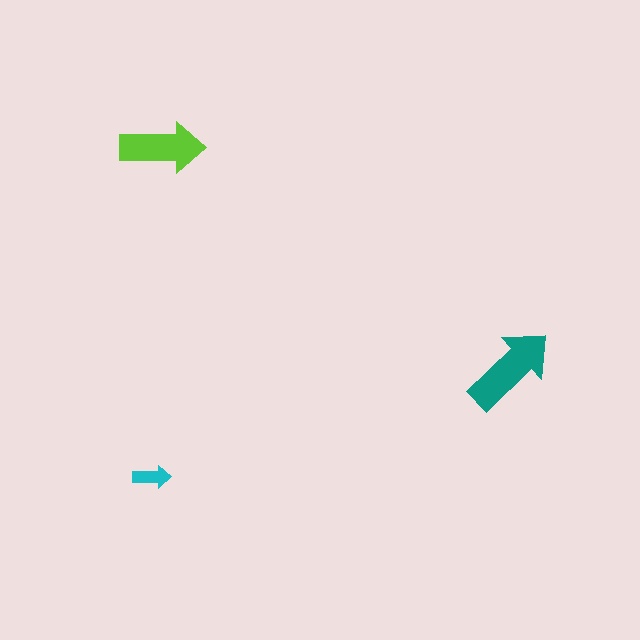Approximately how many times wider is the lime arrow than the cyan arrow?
About 2 times wider.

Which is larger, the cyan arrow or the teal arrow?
The teal one.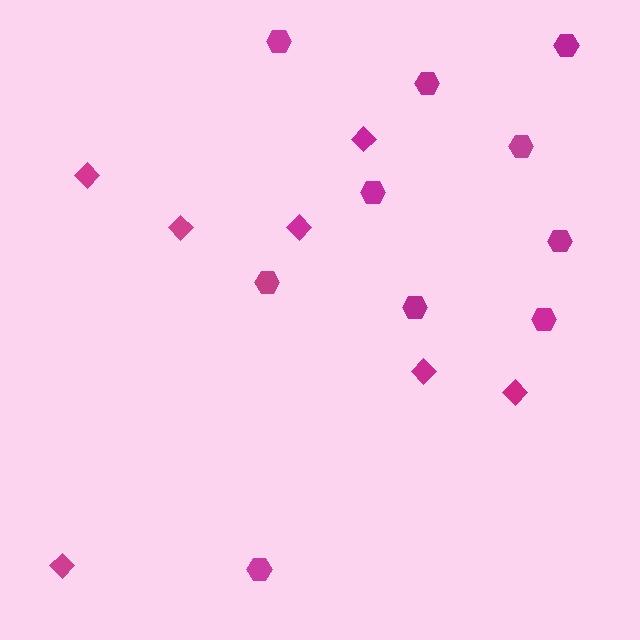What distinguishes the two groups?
There are 2 groups: one group of diamonds (7) and one group of hexagons (10).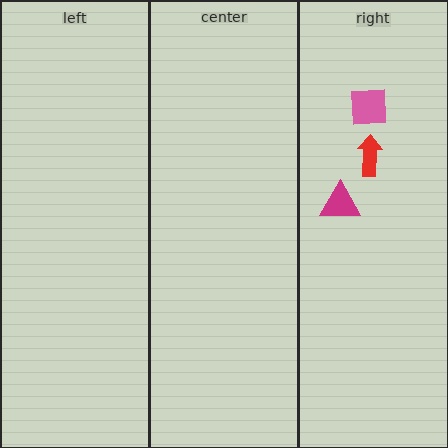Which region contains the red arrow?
The right region.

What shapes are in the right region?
The magenta triangle, the pink square, the red arrow.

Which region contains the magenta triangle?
The right region.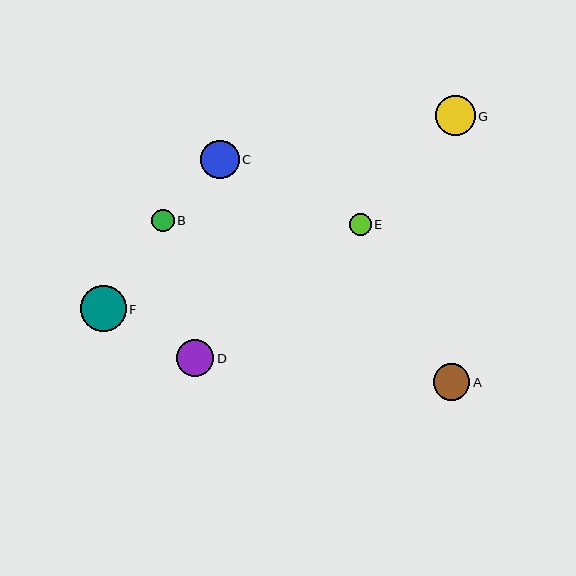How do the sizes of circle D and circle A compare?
Circle D and circle A are approximately the same size.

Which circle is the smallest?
Circle E is the smallest with a size of approximately 22 pixels.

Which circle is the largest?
Circle F is the largest with a size of approximately 46 pixels.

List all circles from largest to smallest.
From largest to smallest: F, G, C, D, A, B, E.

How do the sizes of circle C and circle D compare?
Circle C and circle D are approximately the same size.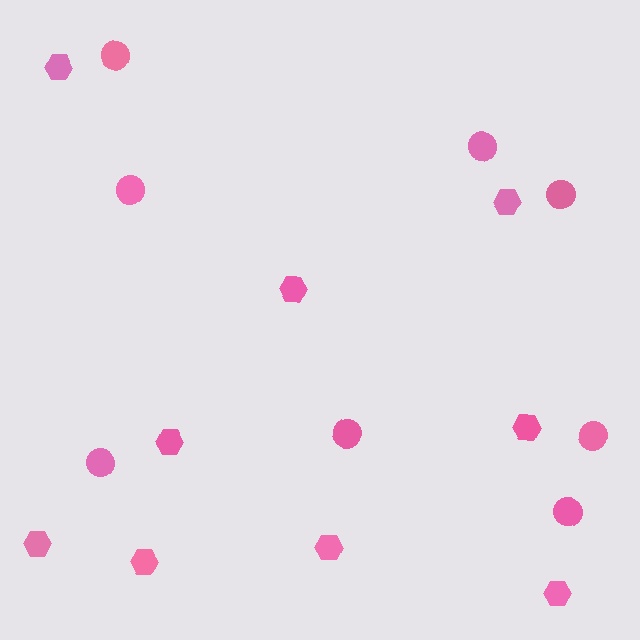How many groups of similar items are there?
There are 2 groups: one group of hexagons (9) and one group of circles (8).